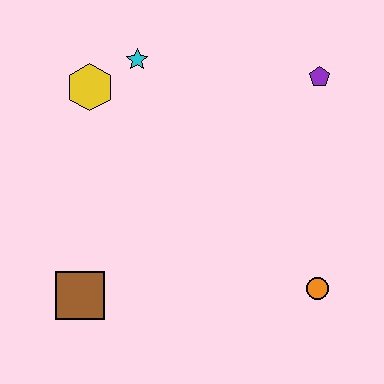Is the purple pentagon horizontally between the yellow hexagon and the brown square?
No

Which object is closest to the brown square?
The yellow hexagon is closest to the brown square.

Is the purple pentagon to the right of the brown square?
Yes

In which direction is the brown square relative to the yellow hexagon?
The brown square is below the yellow hexagon.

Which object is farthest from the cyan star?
The orange circle is farthest from the cyan star.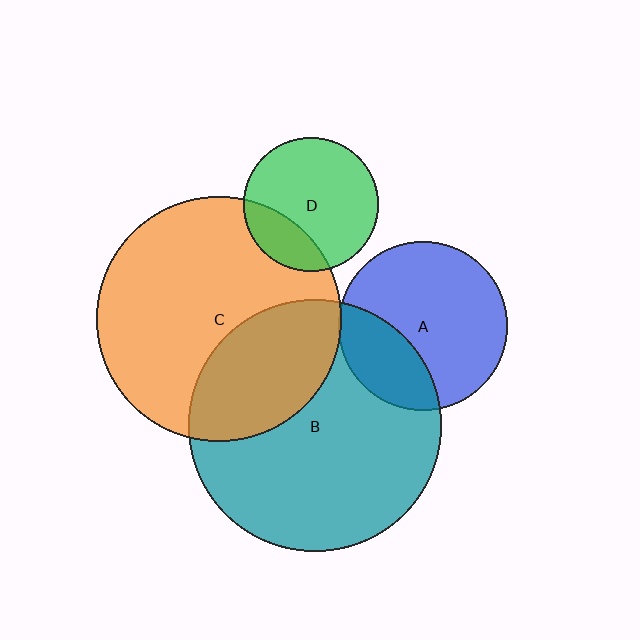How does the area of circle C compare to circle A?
Approximately 2.1 times.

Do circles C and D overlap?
Yes.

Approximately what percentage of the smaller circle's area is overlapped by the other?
Approximately 25%.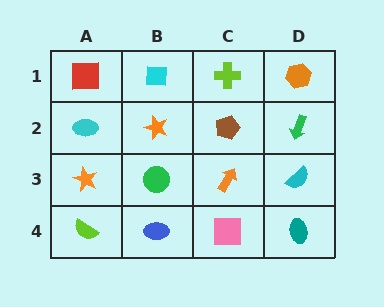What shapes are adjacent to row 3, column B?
An orange star (row 2, column B), a blue ellipse (row 4, column B), an orange star (row 3, column A), an orange arrow (row 3, column C).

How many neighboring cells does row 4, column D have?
2.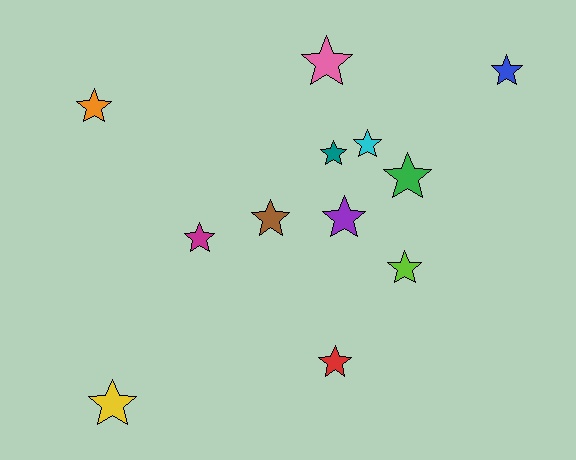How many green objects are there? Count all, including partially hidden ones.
There is 1 green object.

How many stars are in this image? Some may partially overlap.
There are 12 stars.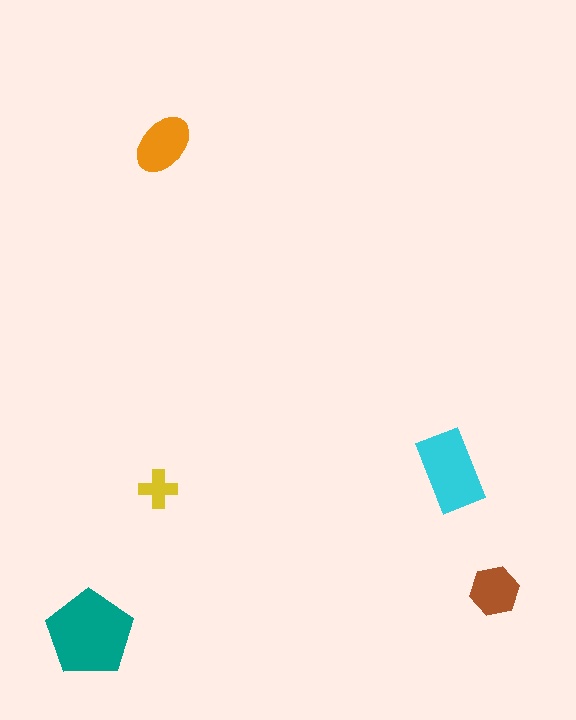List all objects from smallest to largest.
The yellow cross, the brown hexagon, the orange ellipse, the cyan rectangle, the teal pentagon.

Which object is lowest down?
The teal pentagon is bottommost.